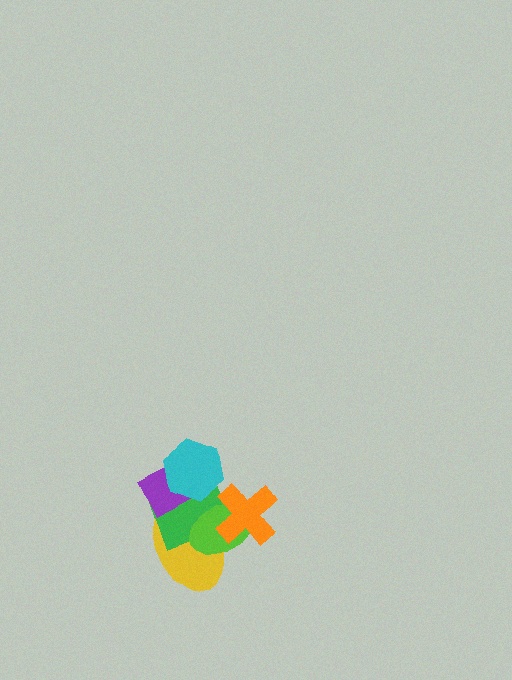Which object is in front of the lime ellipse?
The orange cross is in front of the lime ellipse.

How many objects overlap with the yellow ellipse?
4 objects overlap with the yellow ellipse.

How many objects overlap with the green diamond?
5 objects overlap with the green diamond.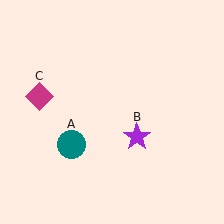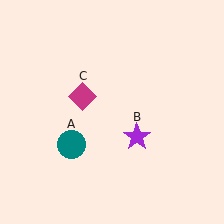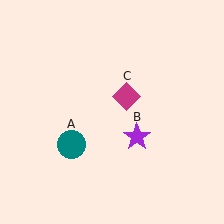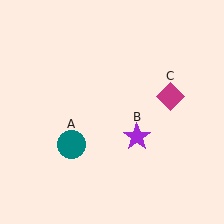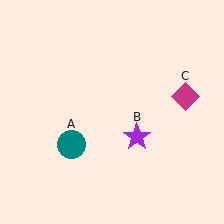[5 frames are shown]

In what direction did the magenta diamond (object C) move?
The magenta diamond (object C) moved right.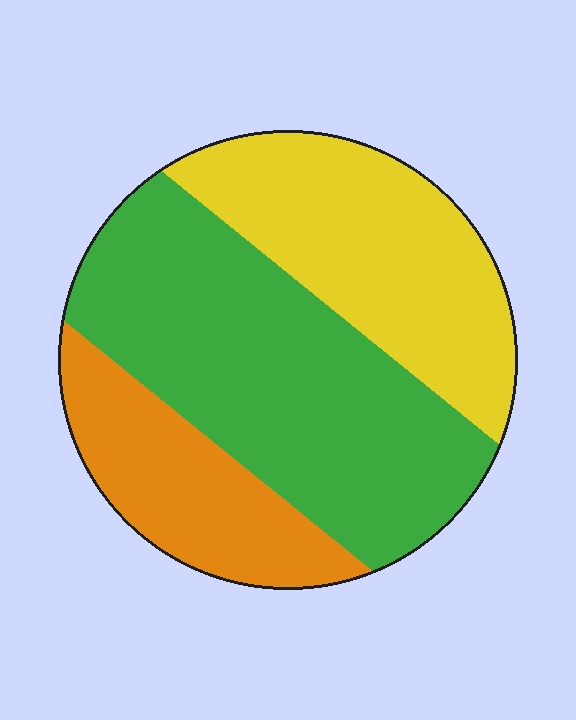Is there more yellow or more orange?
Yellow.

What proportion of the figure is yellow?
Yellow covers about 30% of the figure.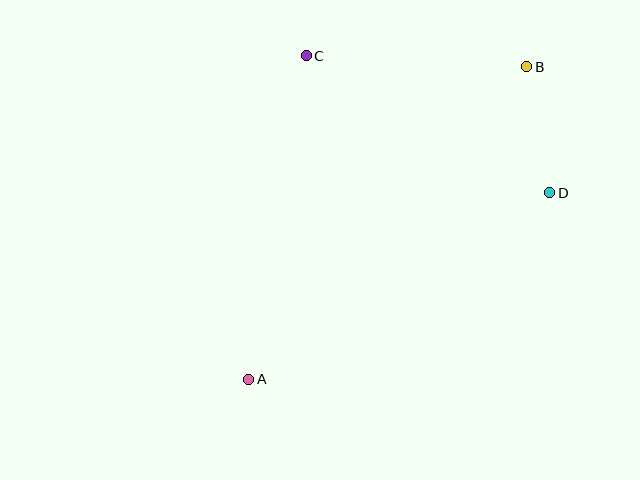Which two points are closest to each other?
Points B and D are closest to each other.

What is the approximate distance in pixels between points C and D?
The distance between C and D is approximately 279 pixels.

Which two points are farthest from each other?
Points A and B are farthest from each other.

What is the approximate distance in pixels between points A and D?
The distance between A and D is approximately 354 pixels.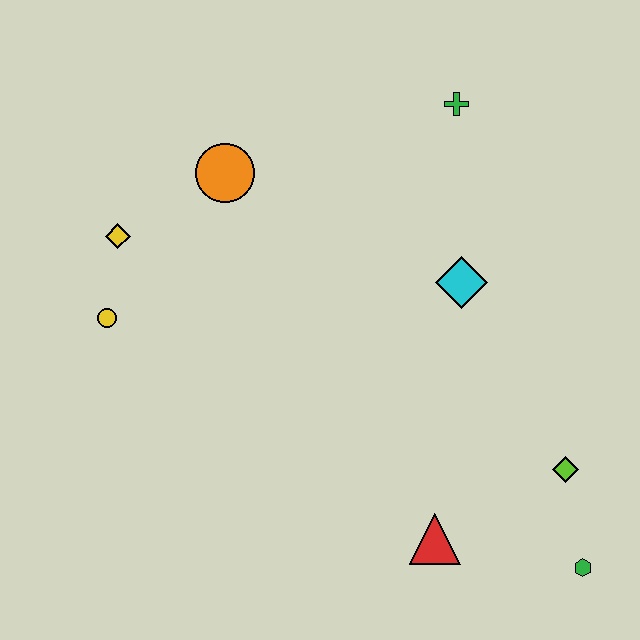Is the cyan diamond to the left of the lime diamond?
Yes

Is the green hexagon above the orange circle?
No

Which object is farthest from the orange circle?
The green hexagon is farthest from the orange circle.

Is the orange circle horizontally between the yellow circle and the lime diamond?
Yes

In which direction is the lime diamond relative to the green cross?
The lime diamond is below the green cross.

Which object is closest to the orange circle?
The yellow diamond is closest to the orange circle.